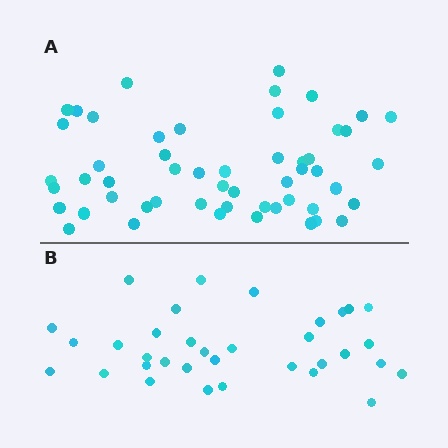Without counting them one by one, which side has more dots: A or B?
Region A (the top region) has more dots.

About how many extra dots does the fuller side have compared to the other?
Region A has approximately 20 more dots than region B.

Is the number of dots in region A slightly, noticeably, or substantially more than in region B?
Region A has substantially more. The ratio is roughly 1.6 to 1.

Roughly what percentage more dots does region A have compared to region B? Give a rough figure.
About 55% more.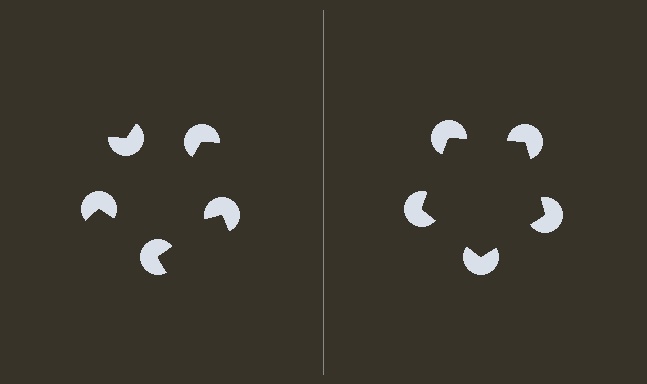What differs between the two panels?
The pac-man discs are positioned identically on both sides; only the wedge orientations differ. On the right they align to a pentagon; on the left they are misaligned.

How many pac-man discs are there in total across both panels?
10 — 5 on each side.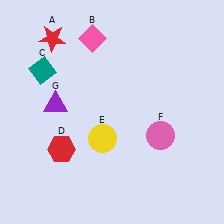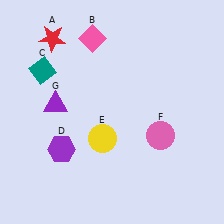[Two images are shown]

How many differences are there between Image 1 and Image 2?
There is 1 difference between the two images.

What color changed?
The hexagon (D) changed from red in Image 1 to purple in Image 2.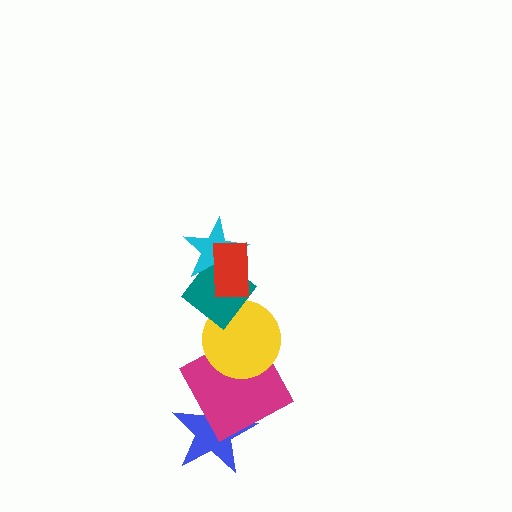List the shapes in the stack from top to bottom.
From top to bottom: the red rectangle, the cyan star, the teal diamond, the yellow circle, the magenta square, the blue star.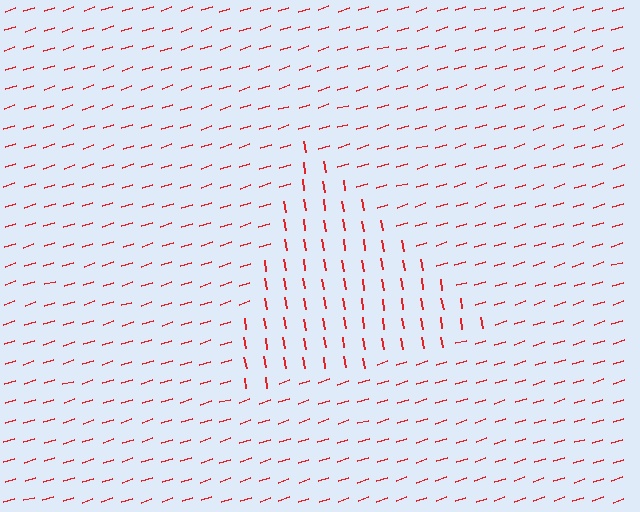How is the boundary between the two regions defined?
The boundary is defined purely by a change in line orientation (approximately 82 degrees difference). All lines are the same color and thickness.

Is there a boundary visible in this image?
Yes, there is a texture boundary formed by a change in line orientation.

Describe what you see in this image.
The image is filled with small red line segments. A triangle region in the image has lines oriented differently from the surrounding lines, creating a visible texture boundary.